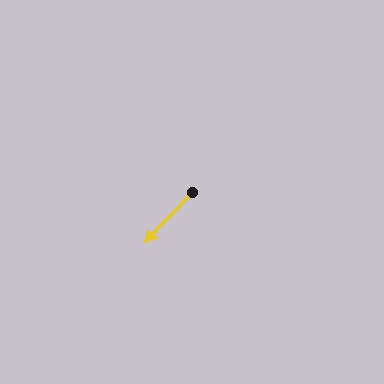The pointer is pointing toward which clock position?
Roughly 7 o'clock.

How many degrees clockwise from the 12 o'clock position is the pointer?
Approximately 223 degrees.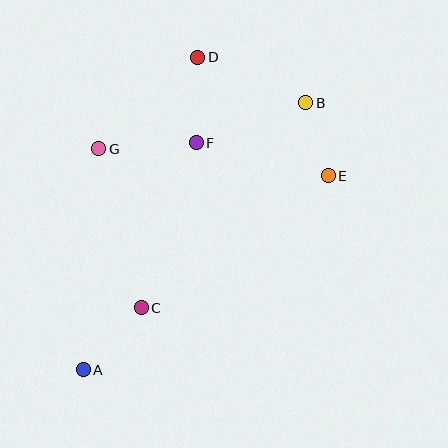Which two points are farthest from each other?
Points A and B are farthest from each other.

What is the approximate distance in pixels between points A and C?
The distance between A and C is approximately 85 pixels.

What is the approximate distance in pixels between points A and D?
The distance between A and D is approximately 333 pixels.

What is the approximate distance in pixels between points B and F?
The distance between B and F is approximately 116 pixels.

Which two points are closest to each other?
Points B and E are closest to each other.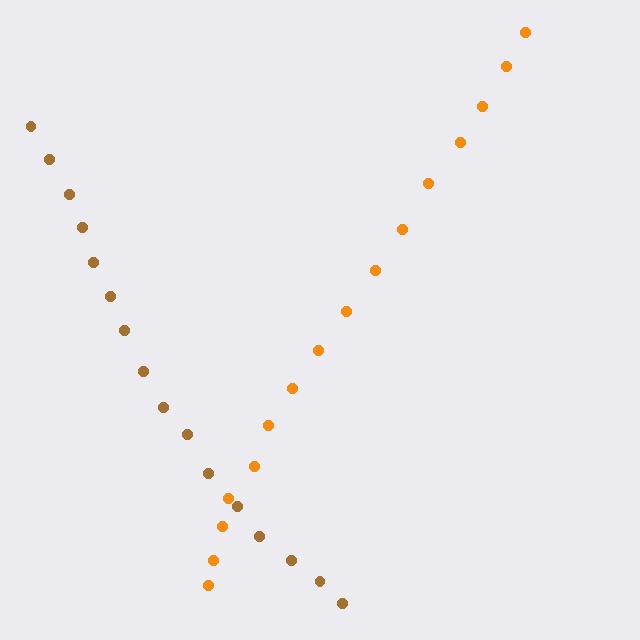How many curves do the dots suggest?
There are 2 distinct paths.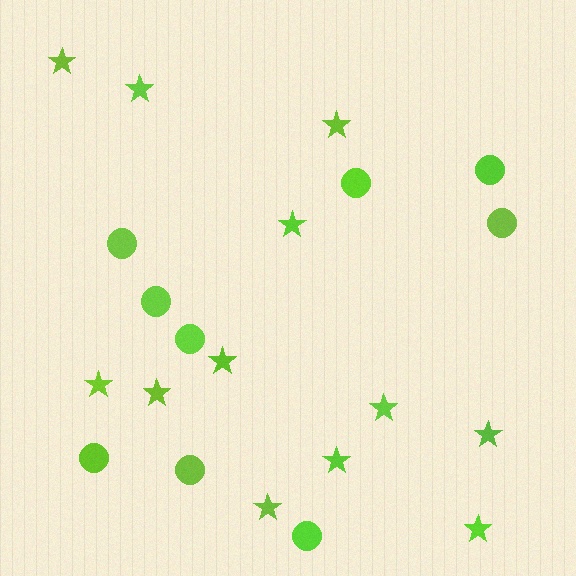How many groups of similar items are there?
There are 2 groups: one group of circles (9) and one group of stars (12).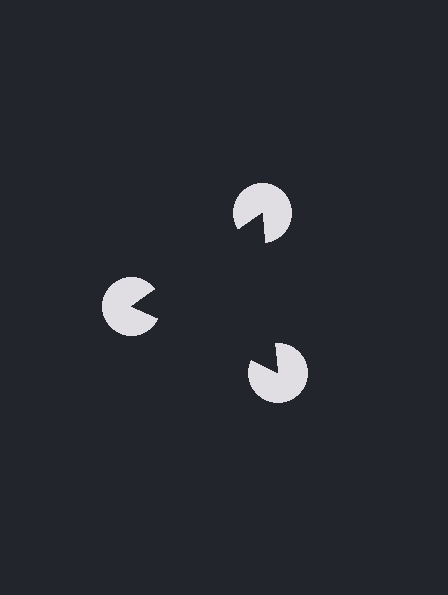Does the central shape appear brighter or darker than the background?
It typically appears slightly darker than the background, even though no actual brightness change is drawn.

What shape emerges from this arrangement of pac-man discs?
An illusory triangle — its edges are inferred from the aligned wedge cuts in the pac-man discs, not physically drawn.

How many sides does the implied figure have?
3 sides.